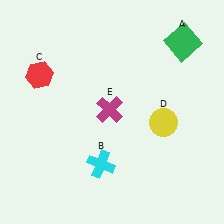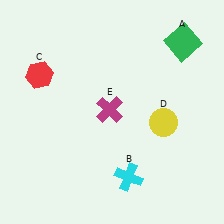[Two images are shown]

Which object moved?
The cyan cross (B) moved right.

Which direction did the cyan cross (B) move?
The cyan cross (B) moved right.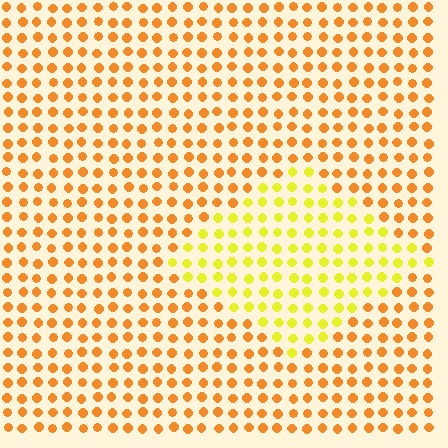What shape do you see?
I see a diamond.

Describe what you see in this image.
The image is filled with small orange elements in a uniform arrangement. A diamond-shaped region is visible where the elements are tinted to a slightly different hue, forming a subtle color boundary.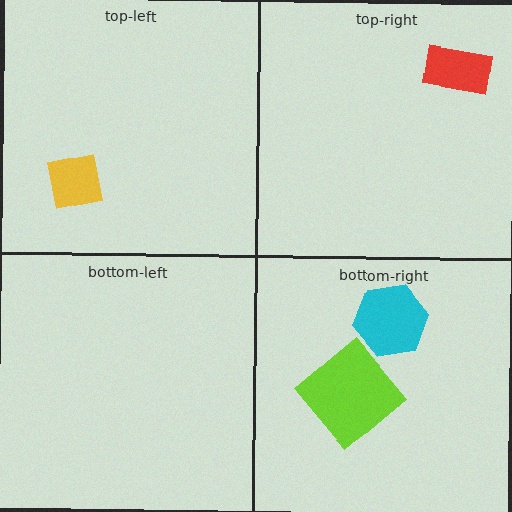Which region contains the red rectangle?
The top-right region.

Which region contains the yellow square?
The top-left region.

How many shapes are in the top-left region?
1.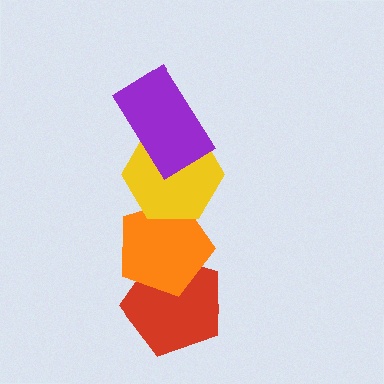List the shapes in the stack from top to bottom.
From top to bottom: the purple rectangle, the yellow hexagon, the orange pentagon, the red pentagon.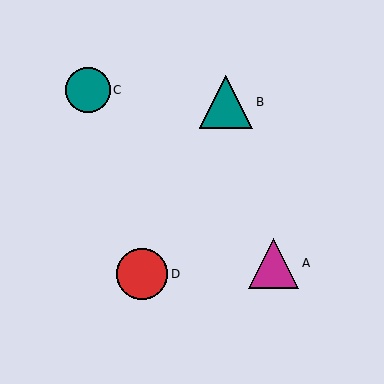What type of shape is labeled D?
Shape D is a red circle.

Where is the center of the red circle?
The center of the red circle is at (142, 274).